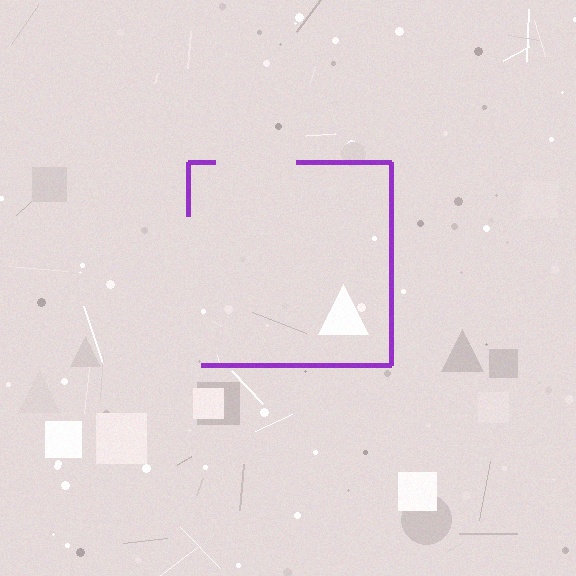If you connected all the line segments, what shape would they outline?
They would outline a square.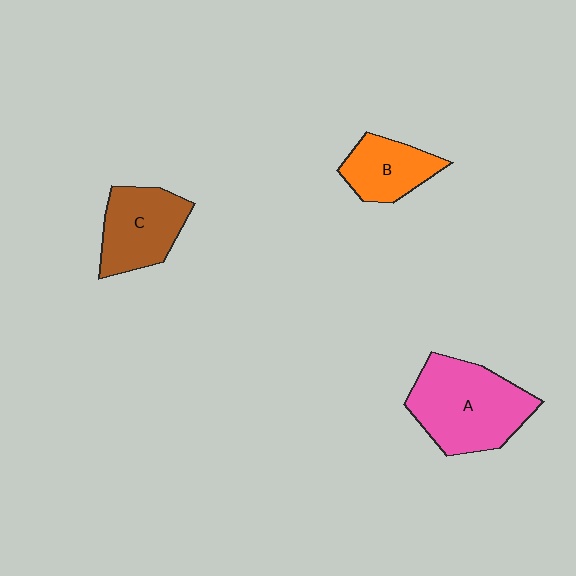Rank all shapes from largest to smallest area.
From largest to smallest: A (pink), C (brown), B (orange).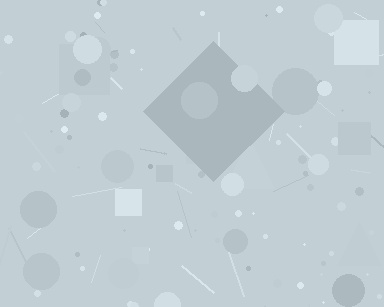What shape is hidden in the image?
A diamond is hidden in the image.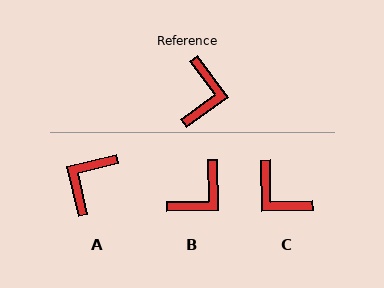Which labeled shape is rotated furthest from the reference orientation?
A, about 158 degrees away.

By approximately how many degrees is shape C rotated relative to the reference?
Approximately 125 degrees clockwise.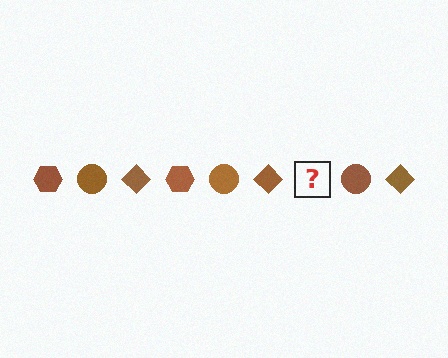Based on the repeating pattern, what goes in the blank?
The blank should be a brown hexagon.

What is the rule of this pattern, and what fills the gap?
The rule is that the pattern cycles through hexagon, circle, diamond shapes in brown. The gap should be filled with a brown hexagon.